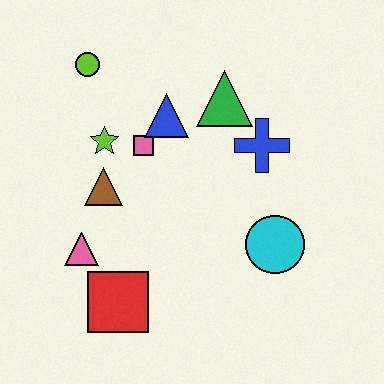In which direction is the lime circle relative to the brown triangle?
The lime circle is above the brown triangle.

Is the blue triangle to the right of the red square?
Yes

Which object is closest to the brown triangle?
The lime star is closest to the brown triangle.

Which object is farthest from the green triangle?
The red square is farthest from the green triangle.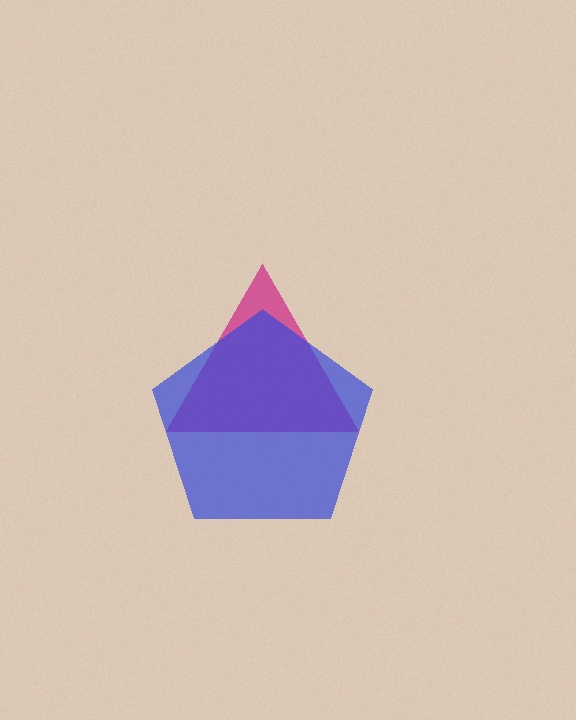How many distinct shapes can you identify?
There are 2 distinct shapes: a magenta triangle, a blue pentagon.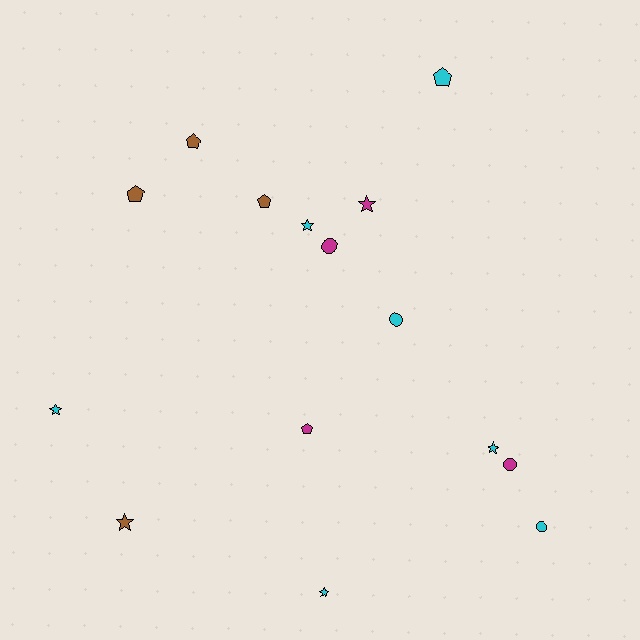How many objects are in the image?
There are 15 objects.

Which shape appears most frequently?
Star, with 6 objects.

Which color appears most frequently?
Cyan, with 7 objects.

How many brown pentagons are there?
There are 3 brown pentagons.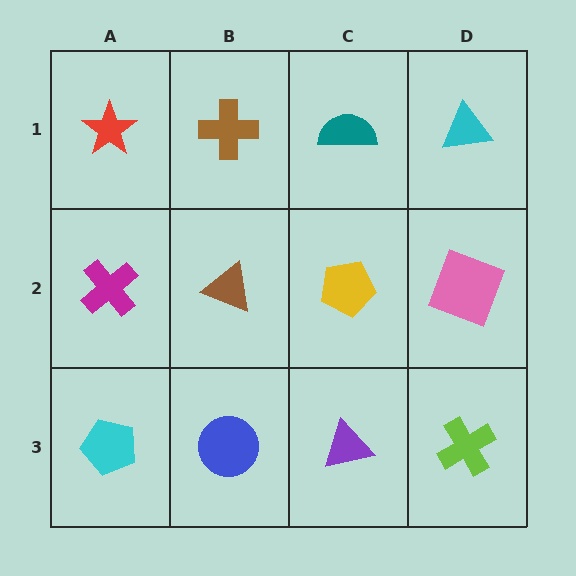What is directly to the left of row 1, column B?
A red star.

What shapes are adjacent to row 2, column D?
A cyan triangle (row 1, column D), a lime cross (row 3, column D), a yellow pentagon (row 2, column C).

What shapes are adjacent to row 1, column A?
A magenta cross (row 2, column A), a brown cross (row 1, column B).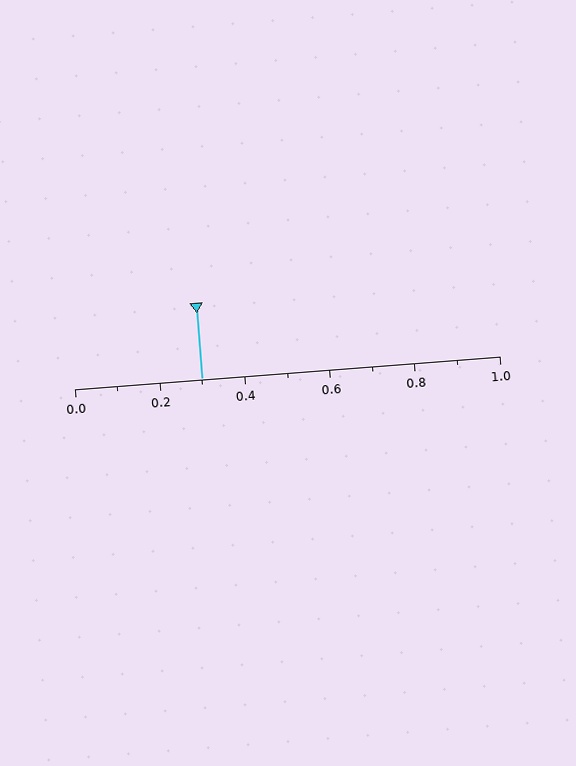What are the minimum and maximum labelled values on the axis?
The axis runs from 0.0 to 1.0.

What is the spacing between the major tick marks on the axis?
The major ticks are spaced 0.2 apart.